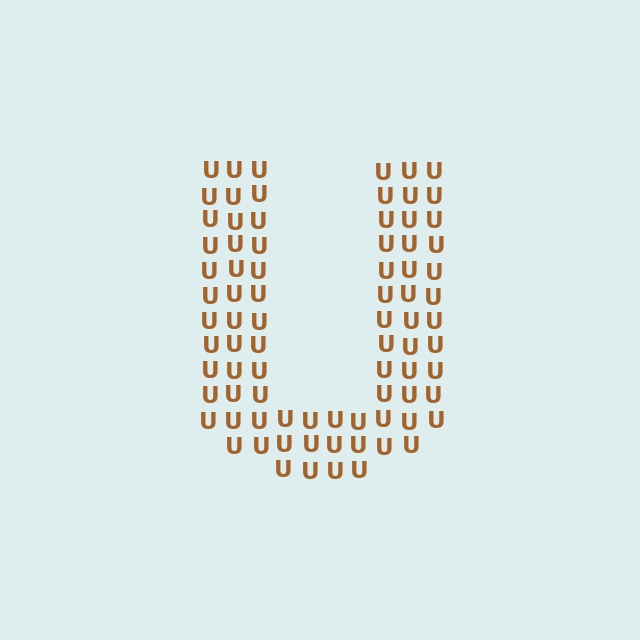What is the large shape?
The large shape is the letter U.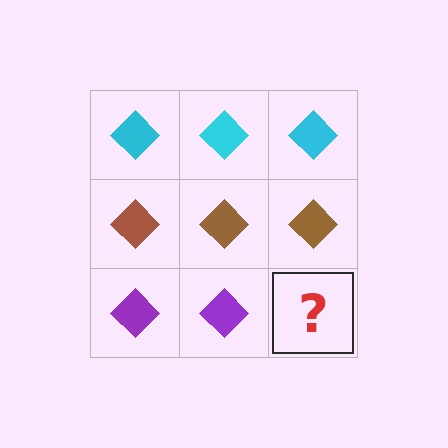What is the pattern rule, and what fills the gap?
The rule is that each row has a consistent color. The gap should be filled with a purple diamond.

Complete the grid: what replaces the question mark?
The question mark should be replaced with a purple diamond.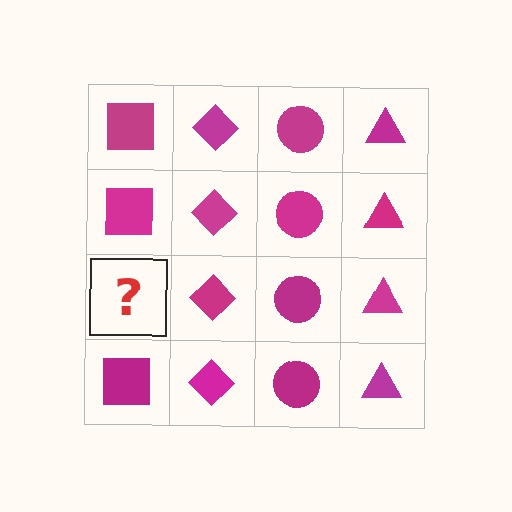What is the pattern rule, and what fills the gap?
The rule is that each column has a consistent shape. The gap should be filled with a magenta square.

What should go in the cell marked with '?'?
The missing cell should contain a magenta square.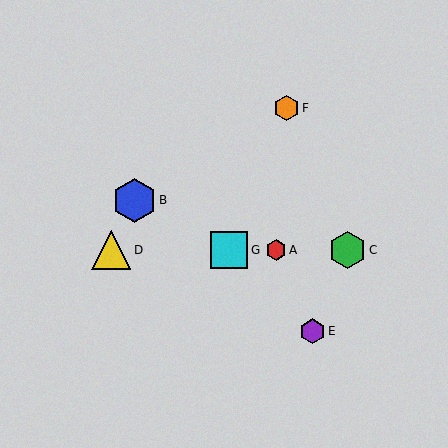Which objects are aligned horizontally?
Objects A, C, D, G are aligned horizontally.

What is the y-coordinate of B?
Object B is at y≈200.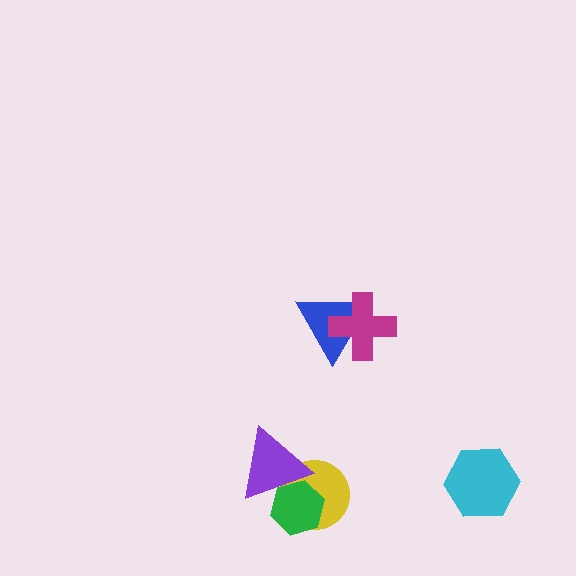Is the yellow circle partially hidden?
Yes, it is partially covered by another shape.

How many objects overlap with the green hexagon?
2 objects overlap with the green hexagon.